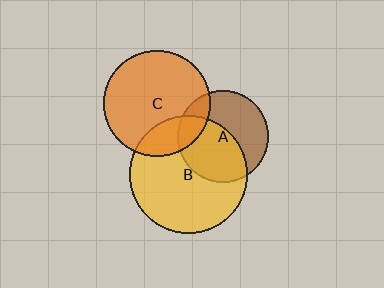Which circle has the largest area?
Circle B (yellow).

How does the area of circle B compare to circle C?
Approximately 1.2 times.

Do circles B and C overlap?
Yes.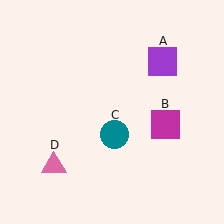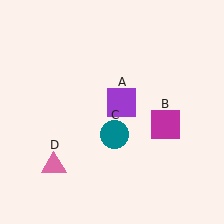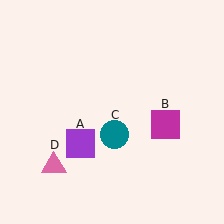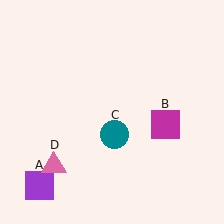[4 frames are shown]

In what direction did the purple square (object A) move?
The purple square (object A) moved down and to the left.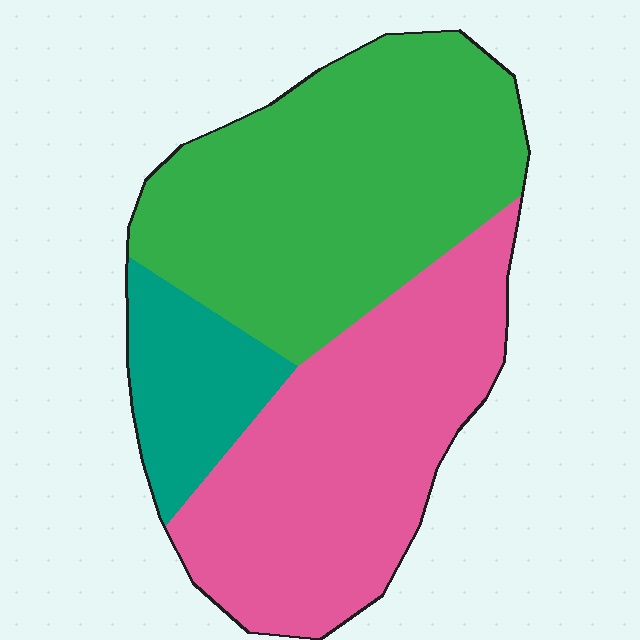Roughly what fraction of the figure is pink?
Pink takes up about two fifths (2/5) of the figure.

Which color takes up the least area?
Teal, at roughly 15%.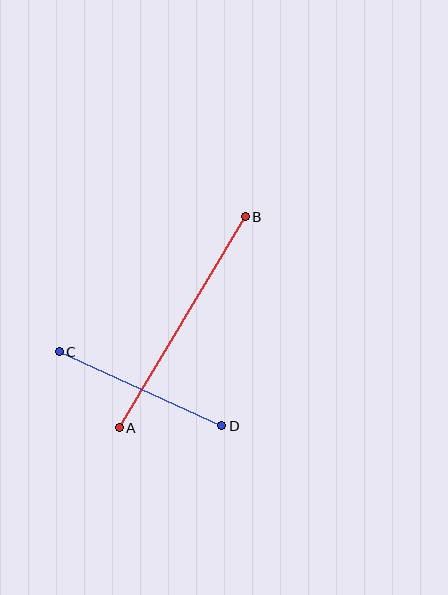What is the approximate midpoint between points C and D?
The midpoint is at approximately (141, 389) pixels.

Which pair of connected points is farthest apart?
Points A and B are farthest apart.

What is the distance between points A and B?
The distance is approximately 246 pixels.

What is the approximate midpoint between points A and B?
The midpoint is at approximately (182, 322) pixels.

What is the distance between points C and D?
The distance is approximately 178 pixels.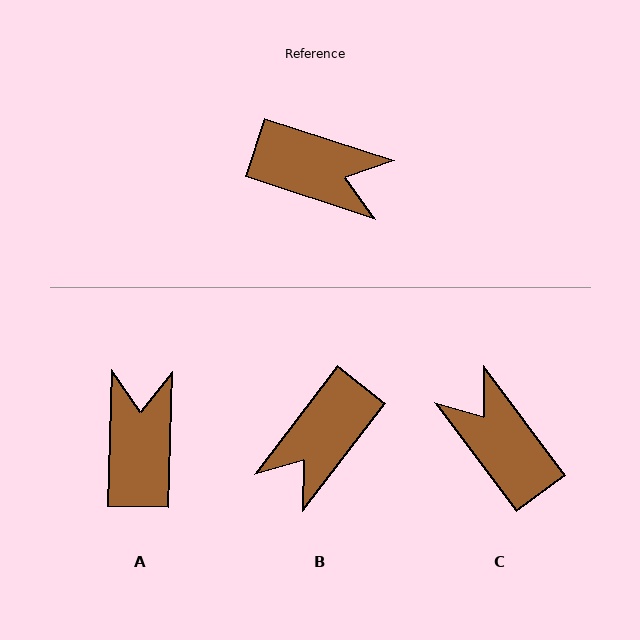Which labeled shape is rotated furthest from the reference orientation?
C, about 145 degrees away.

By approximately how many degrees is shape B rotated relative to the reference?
Approximately 109 degrees clockwise.